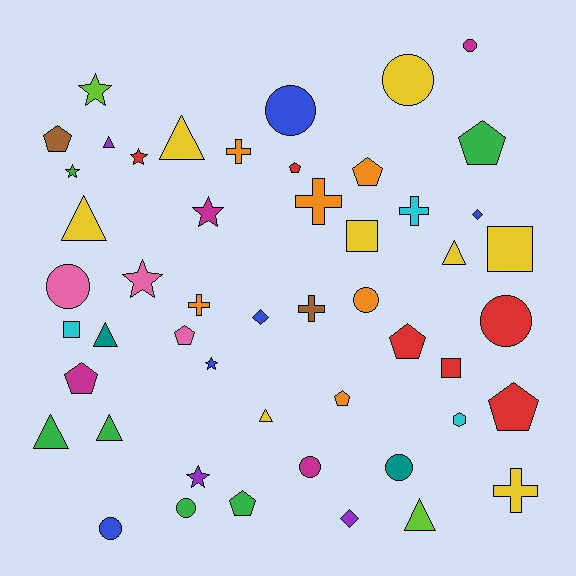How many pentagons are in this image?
There are 10 pentagons.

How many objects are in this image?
There are 50 objects.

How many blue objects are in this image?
There are 5 blue objects.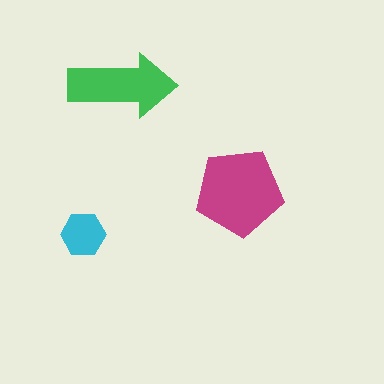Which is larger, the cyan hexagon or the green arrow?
The green arrow.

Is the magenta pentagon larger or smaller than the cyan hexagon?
Larger.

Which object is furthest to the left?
The cyan hexagon is leftmost.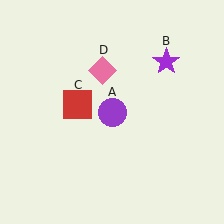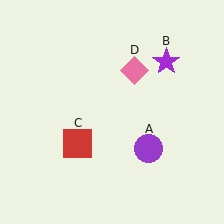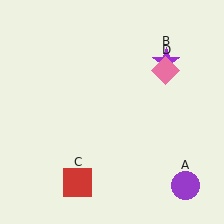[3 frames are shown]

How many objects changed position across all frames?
3 objects changed position: purple circle (object A), red square (object C), pink diamond (object D).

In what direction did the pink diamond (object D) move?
The pink diamond (object D) moved right.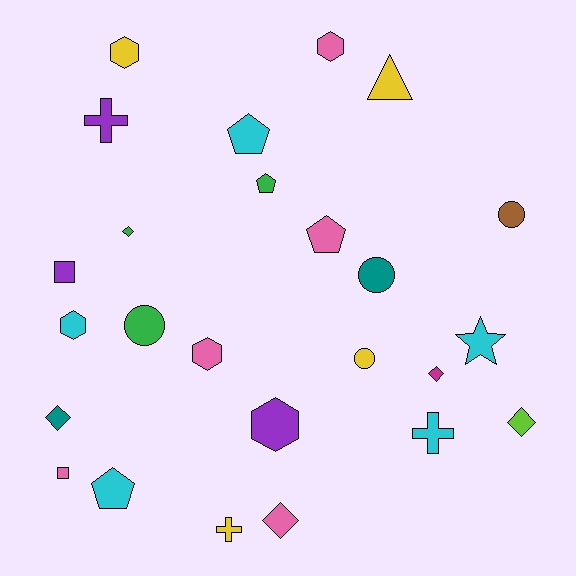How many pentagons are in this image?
There are 4 pentagons.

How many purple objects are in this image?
There are 3 purple objects.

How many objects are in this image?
There are 25 objects.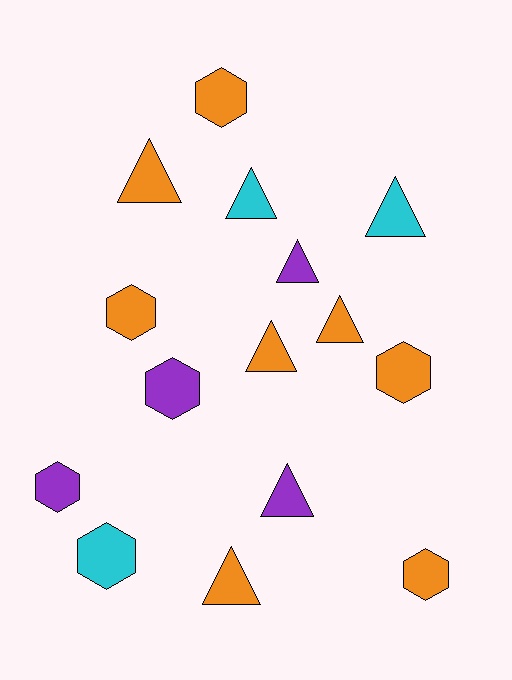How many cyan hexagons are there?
There is 1 cyan hexagon.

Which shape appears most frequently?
Triangle, with 8 objects.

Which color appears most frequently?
Orange, with 8 objects.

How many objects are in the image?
There are 15 objects.